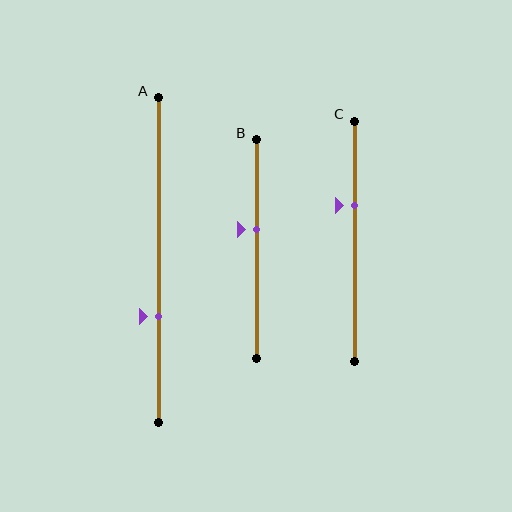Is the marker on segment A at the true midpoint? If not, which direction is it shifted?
No, the marker on segment A is shifted downward by about 17% of the segment length.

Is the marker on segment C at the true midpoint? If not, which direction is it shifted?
No, the marker on segment C is shifted upward by about 15% of the segment length.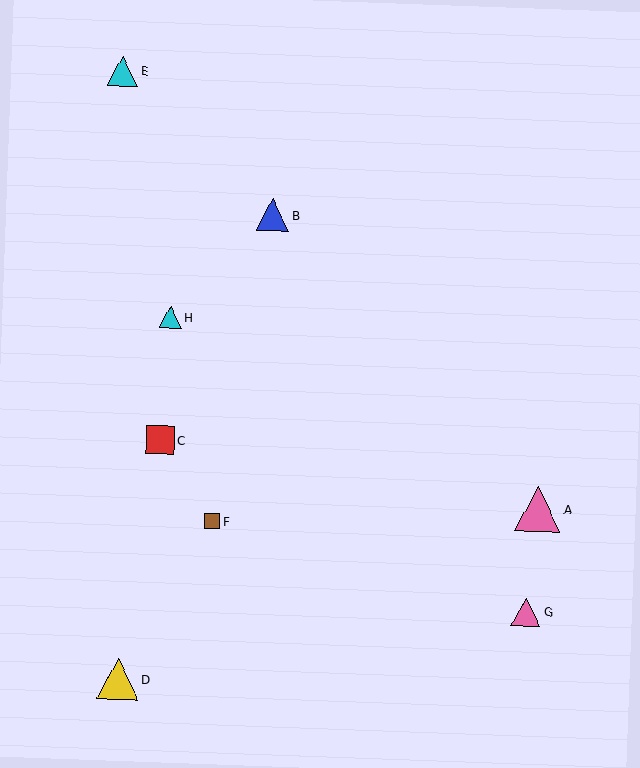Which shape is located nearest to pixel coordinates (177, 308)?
The cyan triangle (labeled H) at (171, 317) is nearest to that location.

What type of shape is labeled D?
Shape D is a yellow triangle.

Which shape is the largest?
The pink triangle (labeled A) is the largest.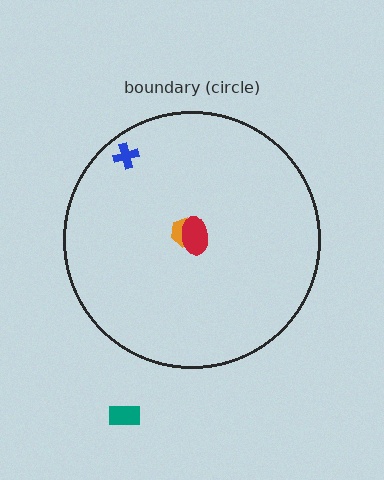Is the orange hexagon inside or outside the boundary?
Inside.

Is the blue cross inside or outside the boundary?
Inside.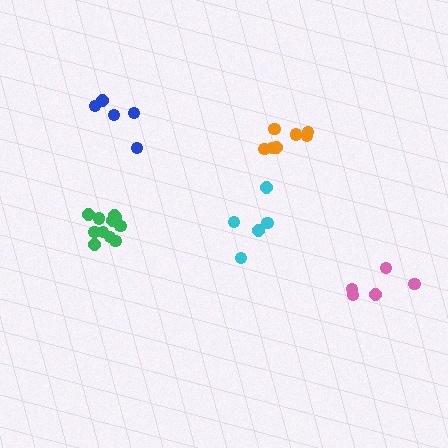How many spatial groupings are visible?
There are 5 spatial groupings.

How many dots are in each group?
Group 1: 7 dots, Group 2: 5 dots, Group 3: 11 dots, Group 4: 5 dots, Group 5: 5 dots (33 total).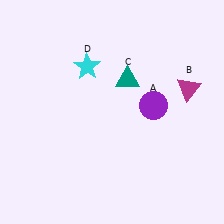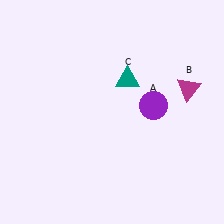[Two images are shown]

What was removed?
The cyan star (D) was removed in Image 2.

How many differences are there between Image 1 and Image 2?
There is 1 difference between the two images.